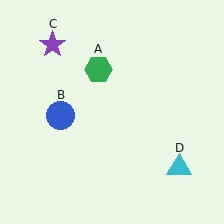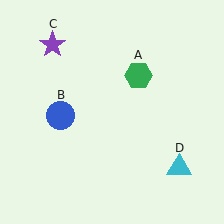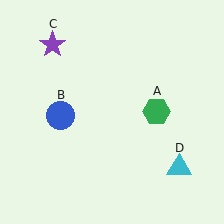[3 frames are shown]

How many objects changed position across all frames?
1 object changed position: green hexagon (object A).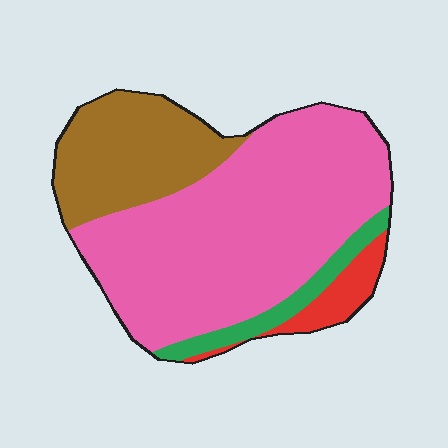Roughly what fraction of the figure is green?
Green covers around 5% of the figure.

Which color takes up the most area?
Pink, at roughly 65%.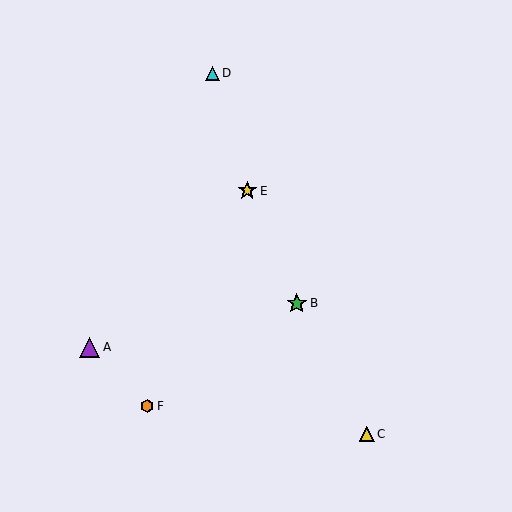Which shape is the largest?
The green star (labeled B) is the largest.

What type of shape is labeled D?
Shape D is a cyan triangle.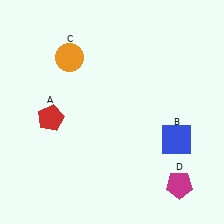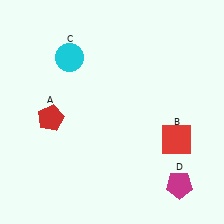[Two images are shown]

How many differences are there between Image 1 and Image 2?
There are 2 differences between the two images.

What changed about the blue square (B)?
In Image 1, B is blue. In Image 2, it changed to red.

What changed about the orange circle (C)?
In Image 1, C is orange. In Image 2, it changed to cyan.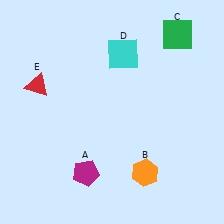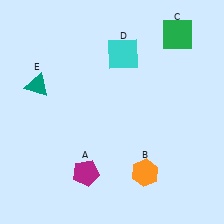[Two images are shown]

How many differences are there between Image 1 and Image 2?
There is 1 difference between the two images.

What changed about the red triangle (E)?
In Image 1, E is red. In Image 2, it changed to teal.